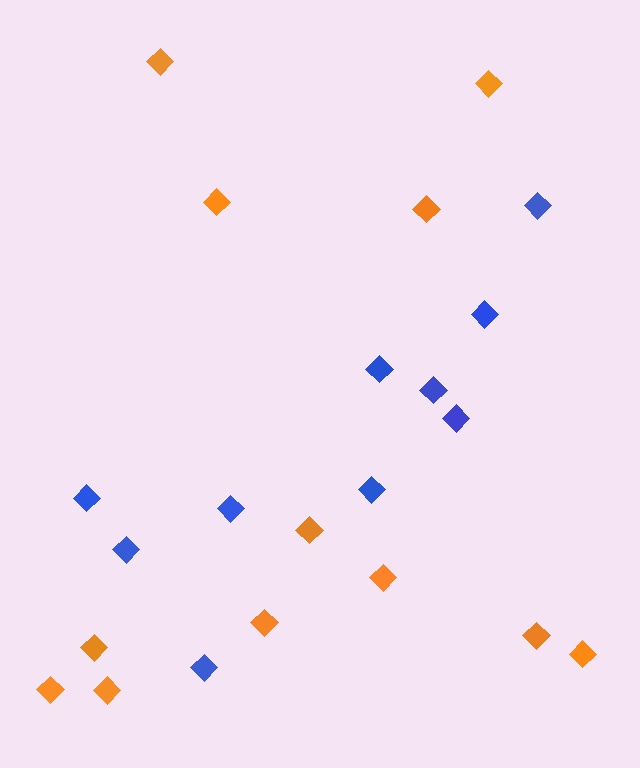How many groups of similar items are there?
There are 2 groups: one group of orange diamonds (12) and one group of blue diamonds (10).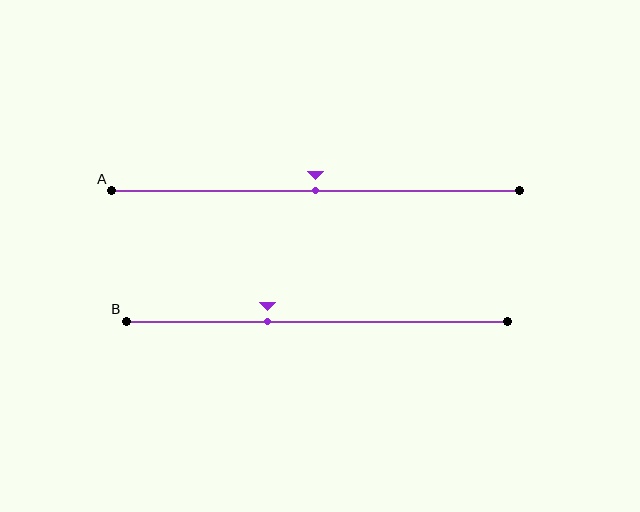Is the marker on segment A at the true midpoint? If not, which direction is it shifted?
Yes, the marker on segment A is at the true midpoint.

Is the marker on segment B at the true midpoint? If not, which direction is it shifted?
No, the marker on segment B is shifted to the left by about 13% of the segment length.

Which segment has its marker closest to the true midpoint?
Segment A has its marker closest to the true midpoint.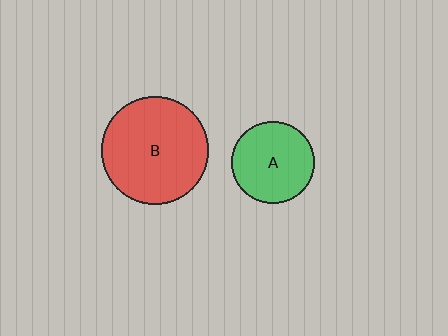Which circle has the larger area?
Circle B (red).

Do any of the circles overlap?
No, none of the circles overlap.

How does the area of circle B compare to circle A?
Approximately 1.7 times.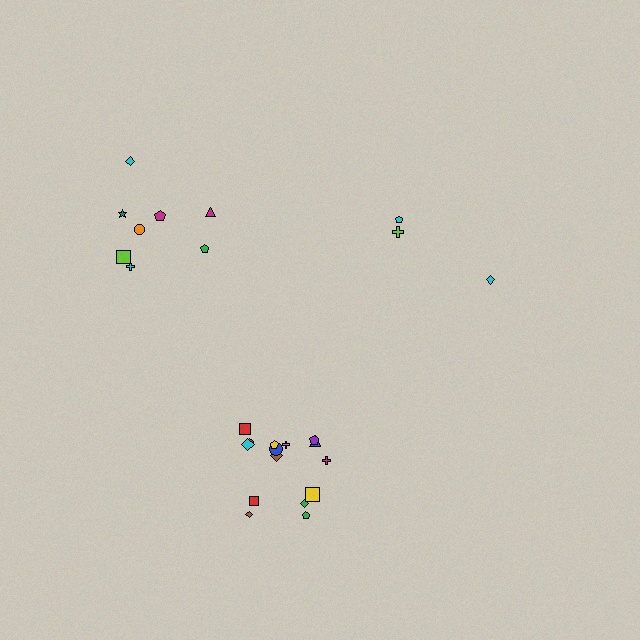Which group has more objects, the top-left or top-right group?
The top-left group.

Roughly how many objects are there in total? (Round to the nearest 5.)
Roughly 25 objects in total.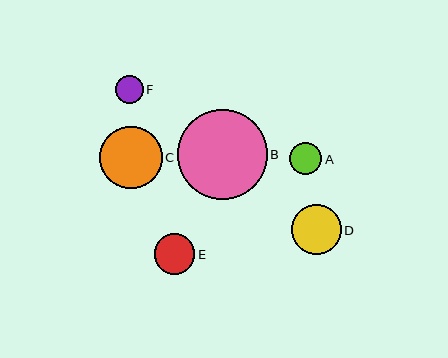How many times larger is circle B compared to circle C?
Circle B is approximately 1.4 times the size of circle C.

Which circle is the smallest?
Circle F is the smallest with a size of approximately 28 pixels.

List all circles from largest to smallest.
From largest to smallest: B, C, D, E, A, F.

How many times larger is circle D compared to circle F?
Circle D is approximately 1.8 times the size of circle F.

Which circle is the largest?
Circle B is the largest with a size of approximately 90 pixels.